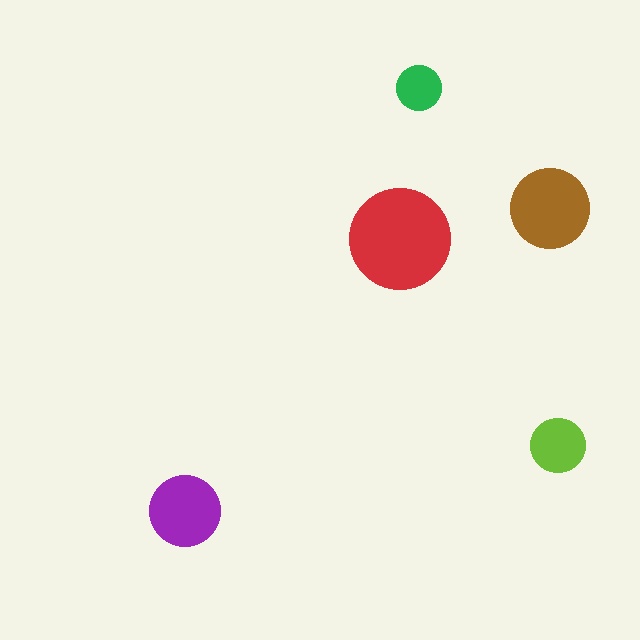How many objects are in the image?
There are 5 objects in the image.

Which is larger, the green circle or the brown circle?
The brown one.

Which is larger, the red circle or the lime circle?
The red one.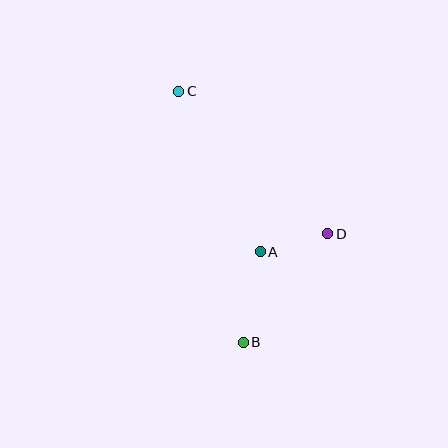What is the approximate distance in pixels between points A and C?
The distance between A and C is approximately 180 pixels.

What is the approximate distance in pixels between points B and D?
The distance between B and D is approximately 138 pixels.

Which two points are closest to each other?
Points A and D are closest to each other.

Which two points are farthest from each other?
Points B and C are farthest from each other.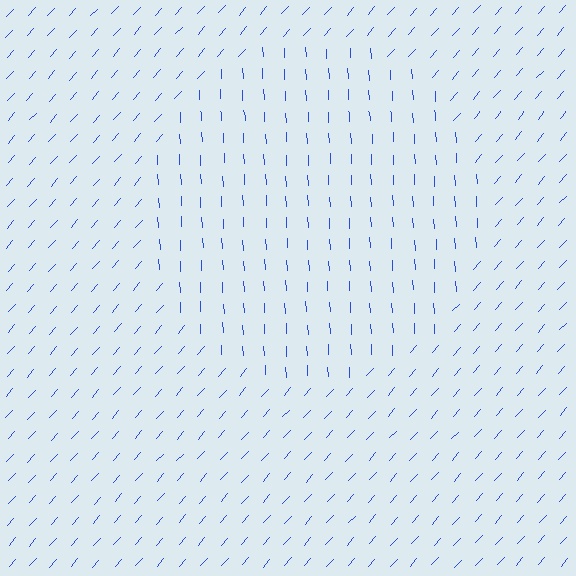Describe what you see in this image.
The image is filled with small blue line segments. A circle region in the image has lines oriented differently from the surrounding lines, creating a visible texture boundary.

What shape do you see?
I see a circle.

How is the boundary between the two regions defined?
The boundary is defined purely by a change in line orientation (approximately 45 degrees difference). All lines are the same color and thickness.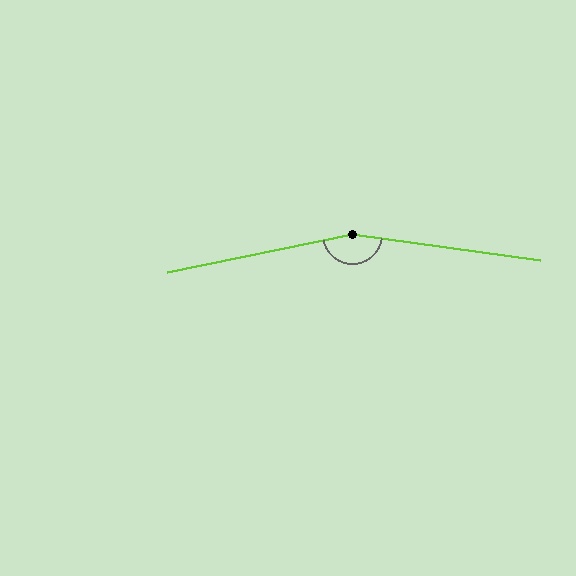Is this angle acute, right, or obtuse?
It is obtuse.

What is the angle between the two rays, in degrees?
Approximately 161 degrees.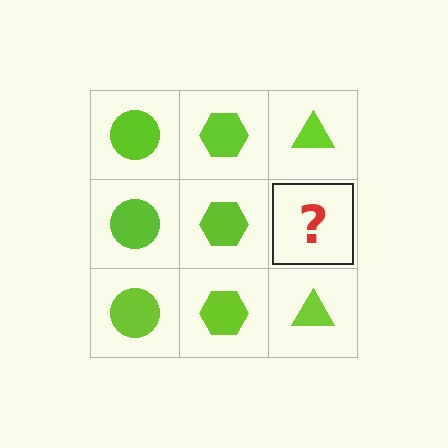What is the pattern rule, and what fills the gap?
The rule is that each column has a consistent shape. The gap should be filled with a lime triangle.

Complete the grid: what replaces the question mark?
The question mark should be replaced with a lime triangle.